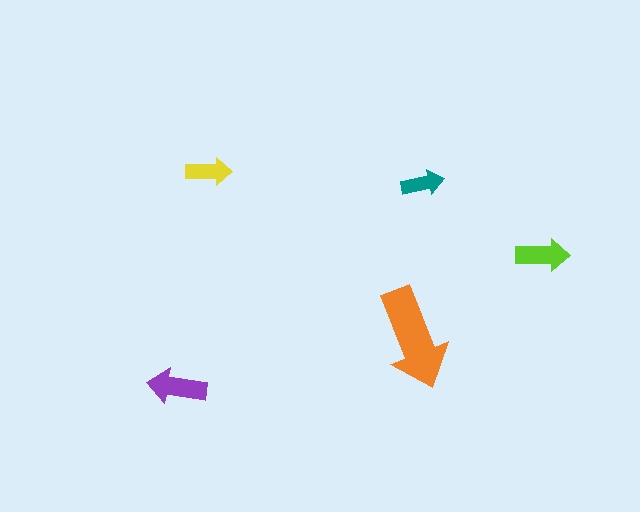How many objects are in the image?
There are 5 objects in the image.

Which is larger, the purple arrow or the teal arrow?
The purple one.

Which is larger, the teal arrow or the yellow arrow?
The yellow one.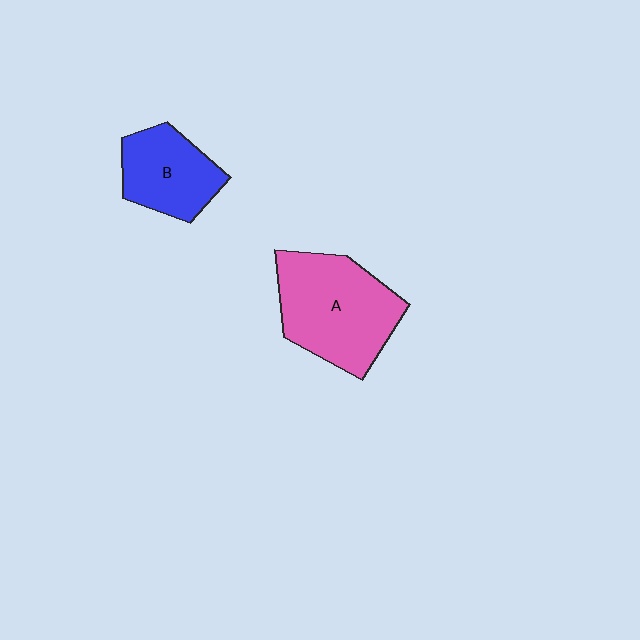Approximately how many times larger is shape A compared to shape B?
Approximately 1.6 times.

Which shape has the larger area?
Shape A (pink).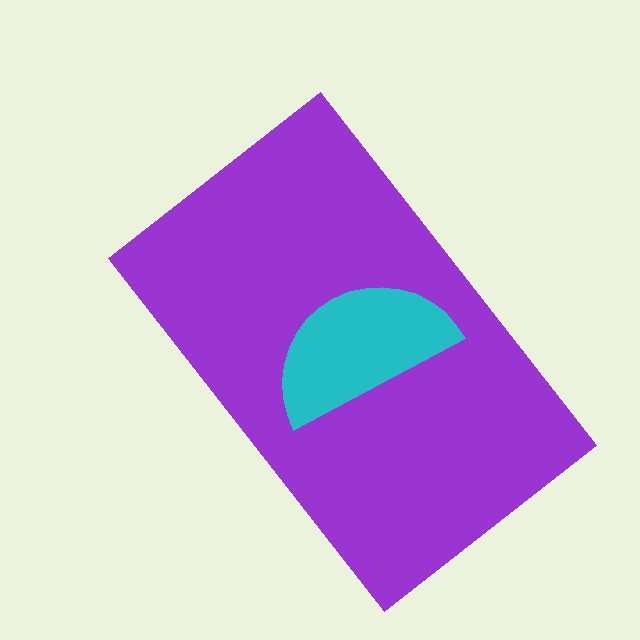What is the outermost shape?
The purple rectangle.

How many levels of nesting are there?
2.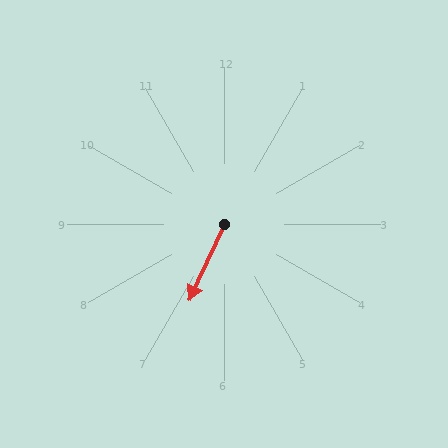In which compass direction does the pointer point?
Southwest.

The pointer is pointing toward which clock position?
Roughly 7 o'clock.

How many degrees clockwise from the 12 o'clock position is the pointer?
Approximately 205 degrees.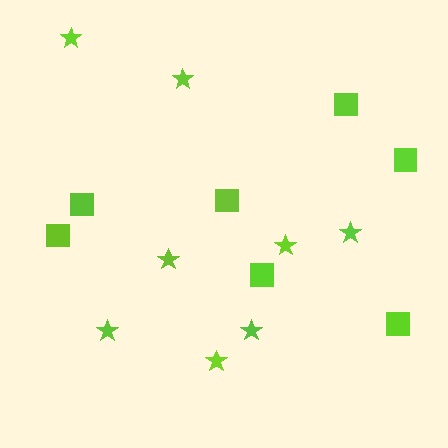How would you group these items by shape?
There are 2 groups: one group of squares (7) and one group of stars (8).